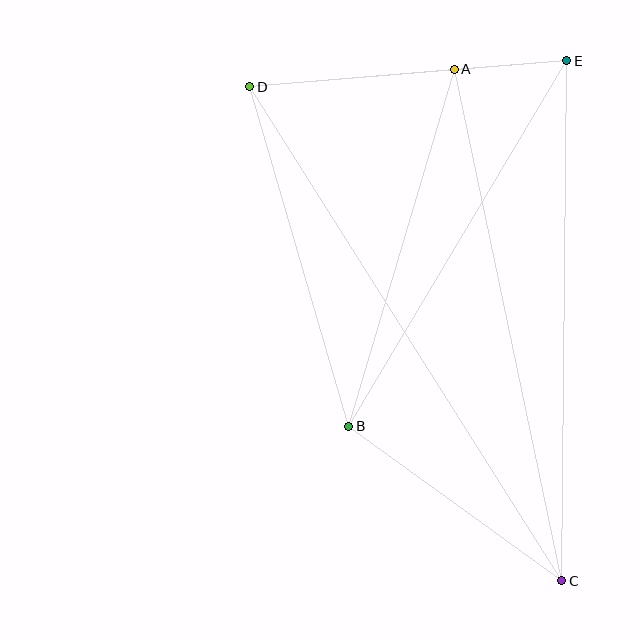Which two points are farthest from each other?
Points C and D are farthest from each other.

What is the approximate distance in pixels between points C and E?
The distance between C and E is approximately 520 pixels.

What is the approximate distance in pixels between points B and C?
The distance between B and C is approximately 263 pixels.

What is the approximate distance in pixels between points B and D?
The distance between B and D is approximately 354 pixels.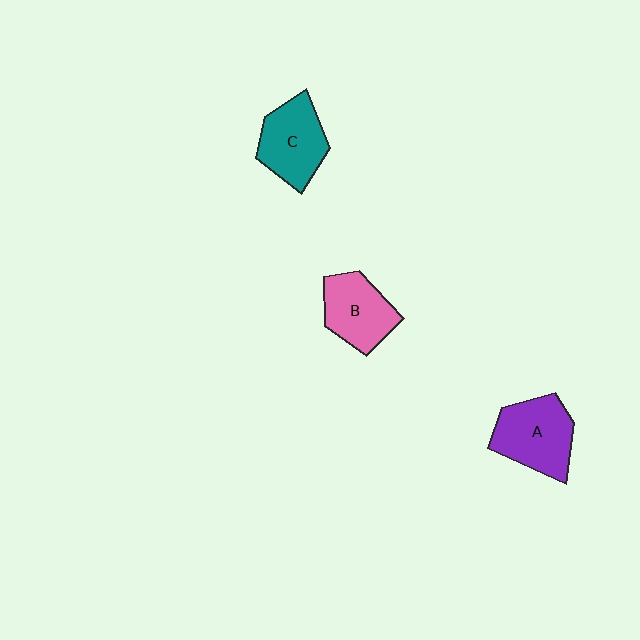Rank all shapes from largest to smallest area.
From largest to smallest: A (purple), C (teal), B (pink).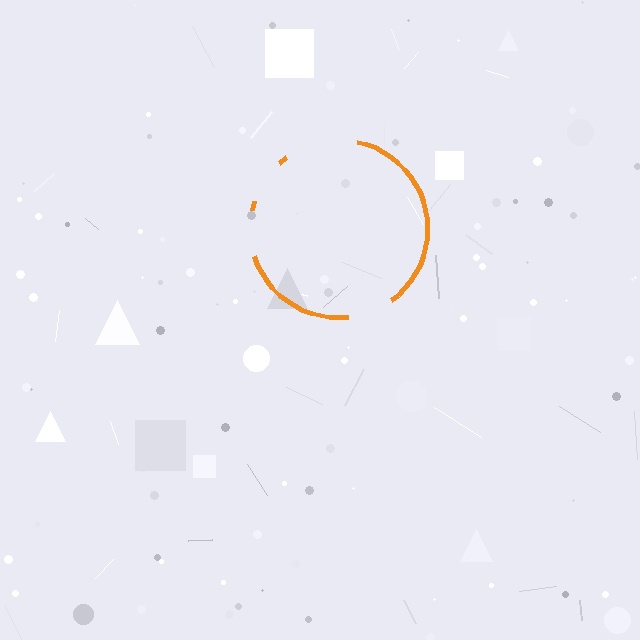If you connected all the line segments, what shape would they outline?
They would outline a circle.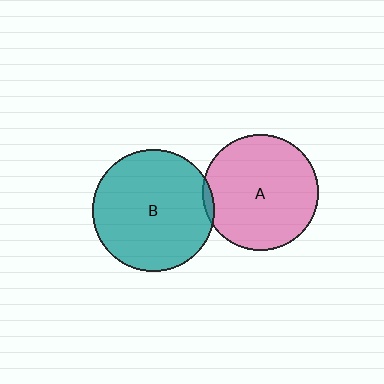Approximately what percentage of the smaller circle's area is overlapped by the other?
Approximately 5%.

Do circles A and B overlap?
Yes.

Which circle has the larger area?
Circle B (teal).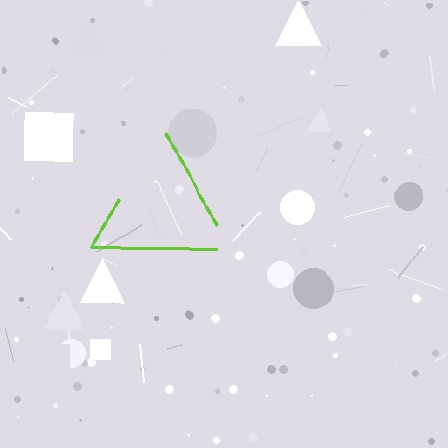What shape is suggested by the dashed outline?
The dashed outline suggests a triangle.